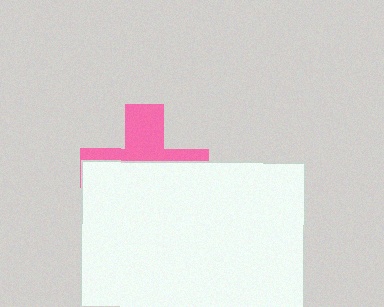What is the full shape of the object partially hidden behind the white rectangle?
The partially hidden object is a pink cross.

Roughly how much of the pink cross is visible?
A small part of it is visible (roughly 39%).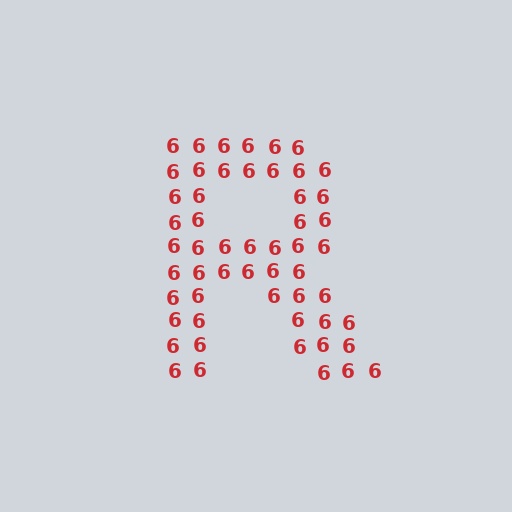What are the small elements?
The small elements are digit 6's.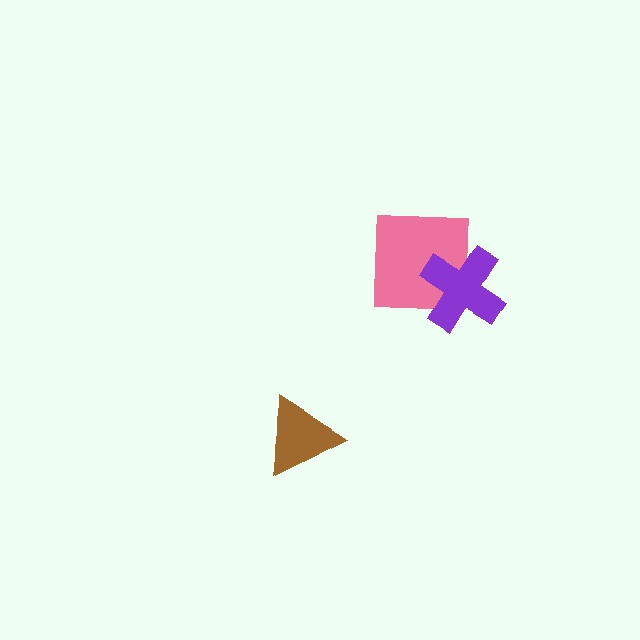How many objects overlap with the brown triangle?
0 objects overlap with the brown triangle.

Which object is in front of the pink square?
The purple cross is in front of the pink square.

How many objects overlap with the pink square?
1 object overlaps with the pink square.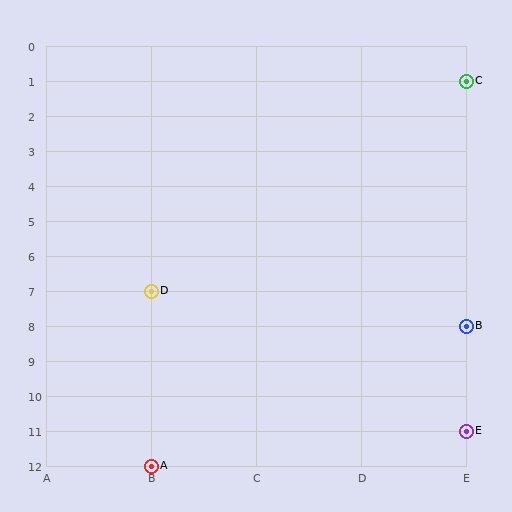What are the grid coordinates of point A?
Point A is at grid coordinates (B, 12).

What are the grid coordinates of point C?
Point C is at grid coordinates (E, 1).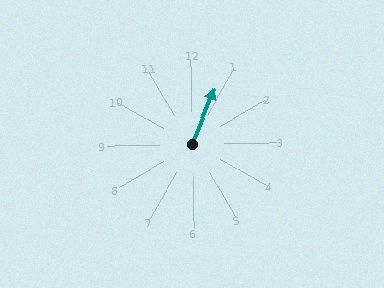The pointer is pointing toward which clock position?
Roughly 1 o'clock.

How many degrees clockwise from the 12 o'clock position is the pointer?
Approximately 23 degrees.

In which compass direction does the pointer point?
Northeast.